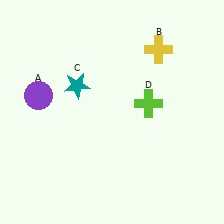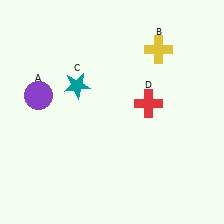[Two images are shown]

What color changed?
The cross (D) changed from lime in Image 1 to red in Image 2.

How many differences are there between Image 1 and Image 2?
There is 1 difference between the two images.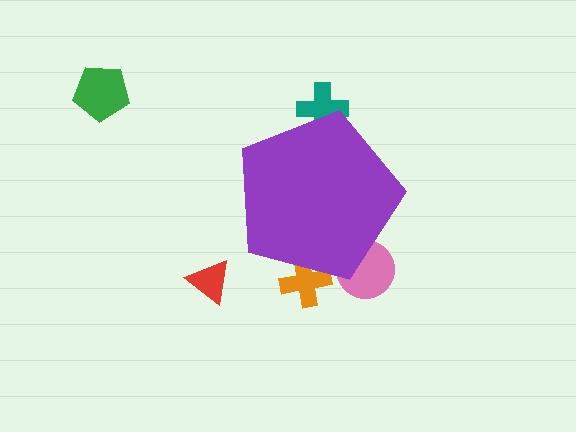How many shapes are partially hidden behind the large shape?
3 shapes are partially hidden.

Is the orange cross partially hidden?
Yes, the orange cross is partially hidden behind the purple pentagon.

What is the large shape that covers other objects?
A purple pentagon.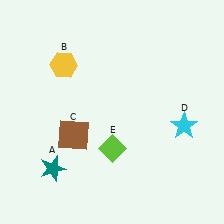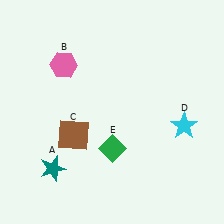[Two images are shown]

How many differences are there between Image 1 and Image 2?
There are 2 differences between the two images.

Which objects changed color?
B changed from yellow to pink. E changed from lime to green.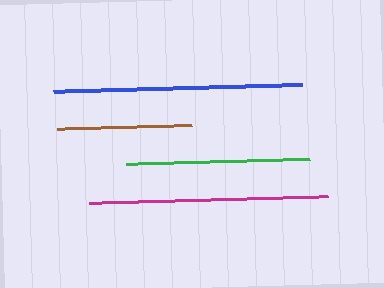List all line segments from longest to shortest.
From longest to shortest: blue, magenta, green, brown.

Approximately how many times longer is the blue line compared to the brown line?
The blue line is approximately 1.9 times the length of the brown line.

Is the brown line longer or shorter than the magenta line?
The magenta line is longer than the brown line.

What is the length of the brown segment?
The brown segment is approximately 134 pixels long.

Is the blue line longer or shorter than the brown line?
The blue line is longer than the brown line.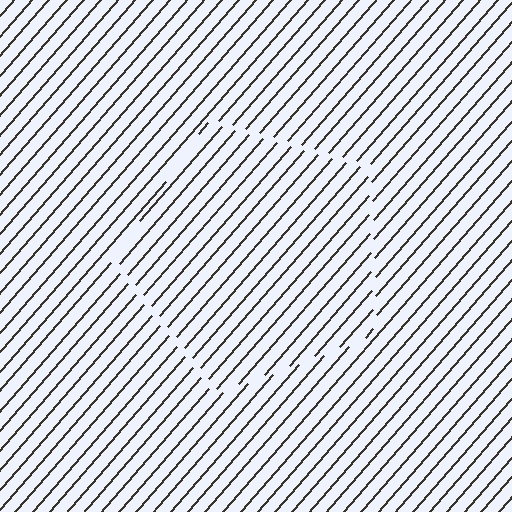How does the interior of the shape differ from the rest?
The interior of the shape contains the same grating, shifted by half a period — the contour is defined by the phase discontinuity where line-ends from the inner and outer gratings abut.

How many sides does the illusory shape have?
5 sides — the line-ends trace a pentagon.